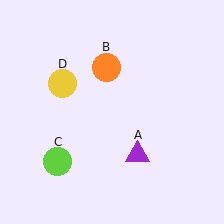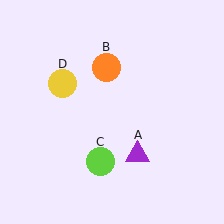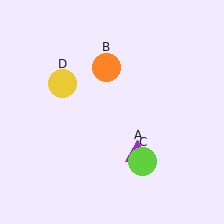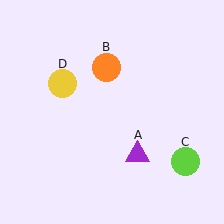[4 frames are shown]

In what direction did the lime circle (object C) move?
The lime circle (object C) moved right.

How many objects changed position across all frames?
1 object changed position: lime circle (object C).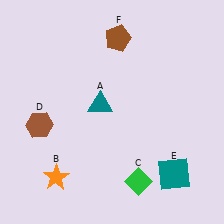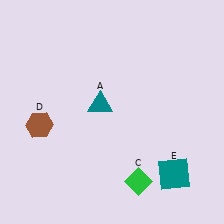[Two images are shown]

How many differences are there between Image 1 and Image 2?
There are 2 differences between the two images.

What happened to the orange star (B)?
The orange star (B) was removed in Image 2. It was in the bottom-left area of Image 1.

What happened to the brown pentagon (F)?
The brown pentagon (F) was removed in Image 2. It was in the top-right area of Image 1.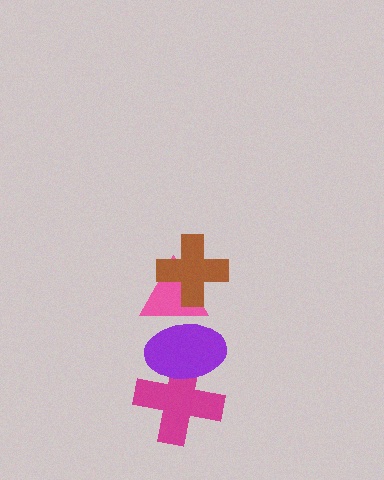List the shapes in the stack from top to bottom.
From top to bottom: the brown cross, the pink triangle, the purple ellipse, the magenta cross.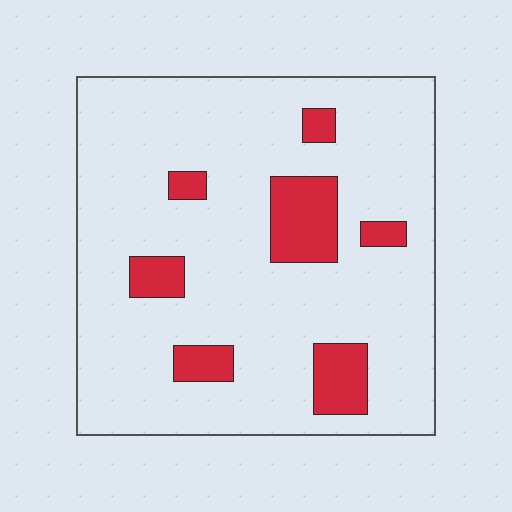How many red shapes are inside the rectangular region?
7.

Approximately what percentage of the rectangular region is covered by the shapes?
Approximately 15%.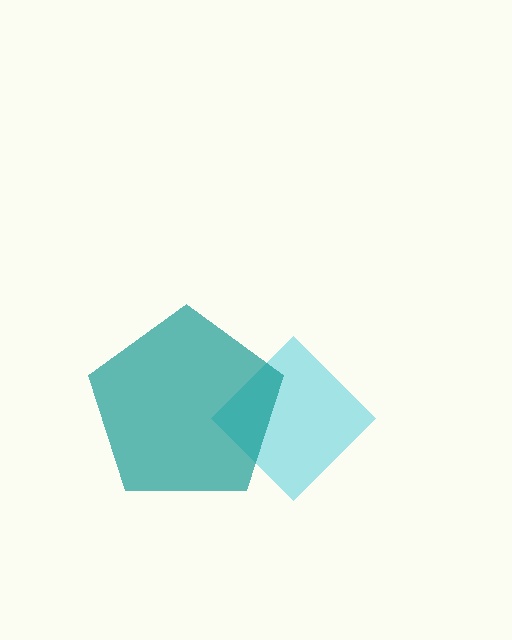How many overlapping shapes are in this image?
There are 2 overlapping shapes in the image.